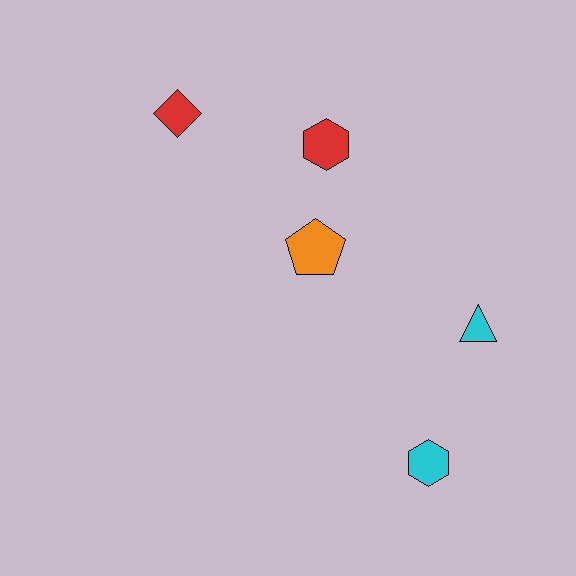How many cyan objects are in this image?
There are 2 cyan objects.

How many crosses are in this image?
There are no crosses.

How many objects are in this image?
There are 5 objects.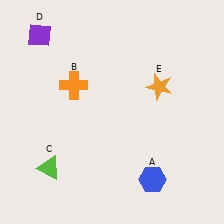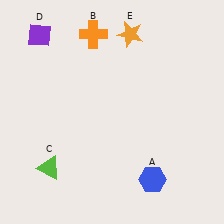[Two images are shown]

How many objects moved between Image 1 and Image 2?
2 objects moved between the two images.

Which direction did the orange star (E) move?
The orange star (E) moved up.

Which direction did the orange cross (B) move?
The orange cross (B) moved up.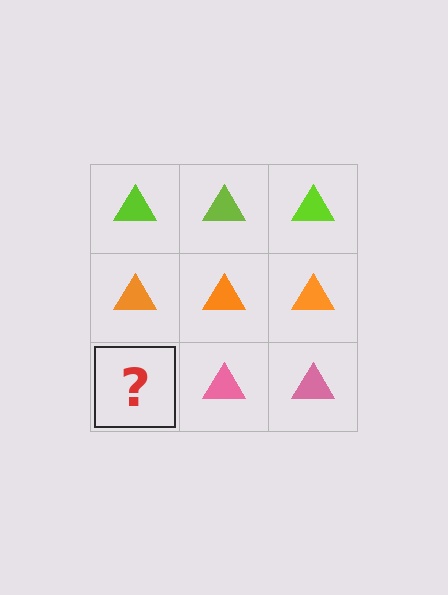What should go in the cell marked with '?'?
The missing cell should contain a pink triangle.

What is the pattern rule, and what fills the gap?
The rule is that each row has a consistent color. The gap should be filled with a pink triangle.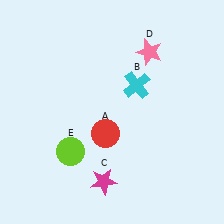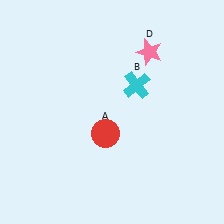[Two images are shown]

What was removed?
The lime circle (E), the magenta star (C) were removed in Image 2.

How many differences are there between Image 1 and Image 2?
There are 2 differences between the two images.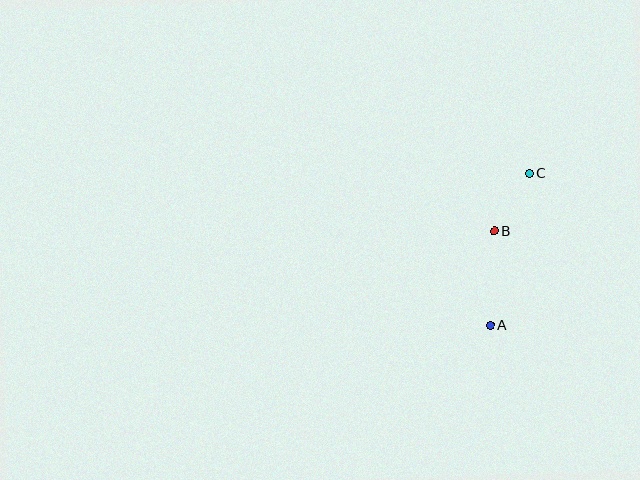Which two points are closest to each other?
Points B and C are closest to each other.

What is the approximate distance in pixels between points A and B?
The distance between A and B is approximately 94 pixels.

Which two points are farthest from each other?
Points A and C are farthest from each other.